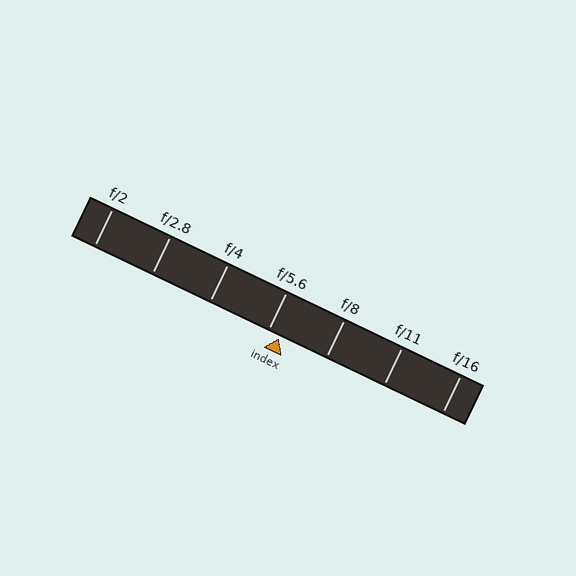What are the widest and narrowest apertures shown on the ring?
The widest aperture shown is f/2 and the narrowest is f/16.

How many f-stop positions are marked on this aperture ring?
There are 7 f-stop positions marked.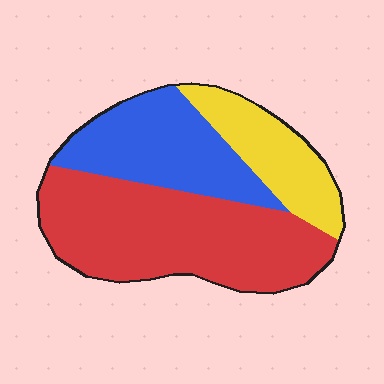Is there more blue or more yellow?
Blue.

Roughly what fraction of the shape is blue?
Blue covers roughly 30% of the shape.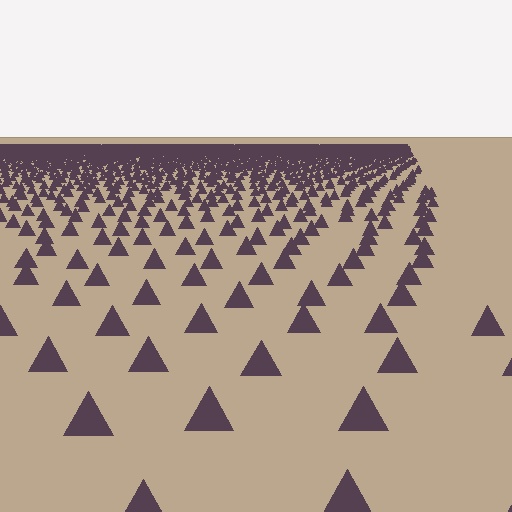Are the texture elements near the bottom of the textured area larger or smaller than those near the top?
Larger. Near the bottom, elements are closer to the viewer and appear at a bigger on-screen size.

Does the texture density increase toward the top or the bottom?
Density increases toward the top.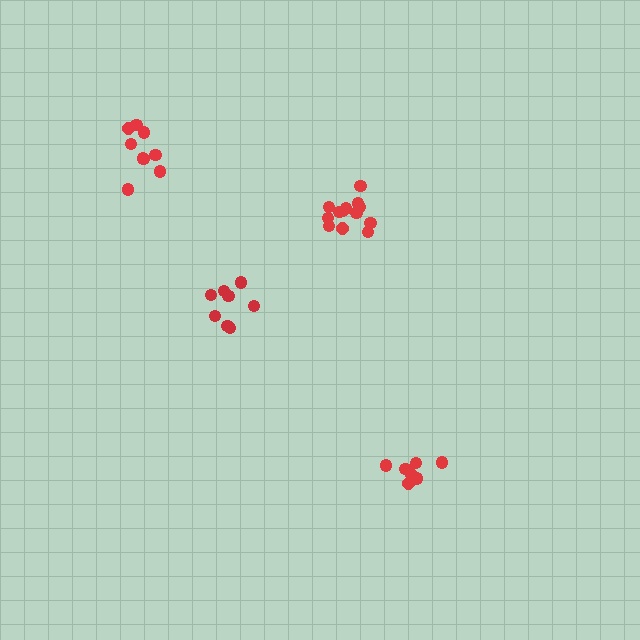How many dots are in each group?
Group 1: 9 dots, Group 2: 13 dots, Group 3: 8 dots, Group 4: 9 dots (39 total).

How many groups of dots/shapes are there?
There are 4 groups.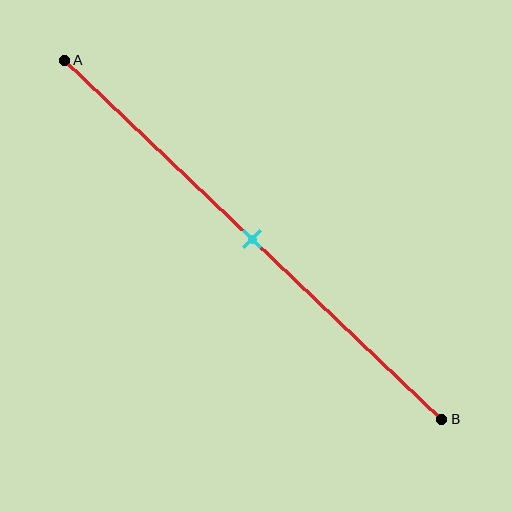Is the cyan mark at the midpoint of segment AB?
Yes, the mark is approximately at the midpoint.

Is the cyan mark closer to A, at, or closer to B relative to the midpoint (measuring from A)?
The cyan mark is approximately at the midpoint of segment AB.